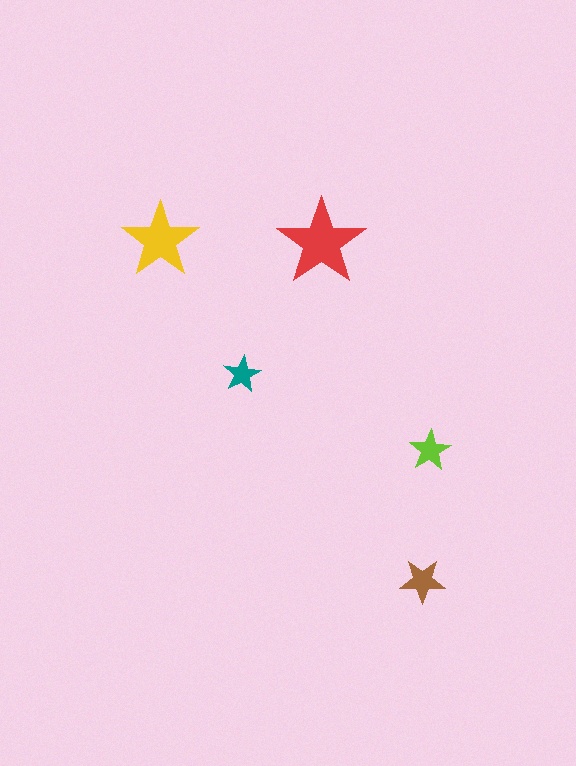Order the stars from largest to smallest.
the red one, the yellow one, the brown one, the lime one, the teal one.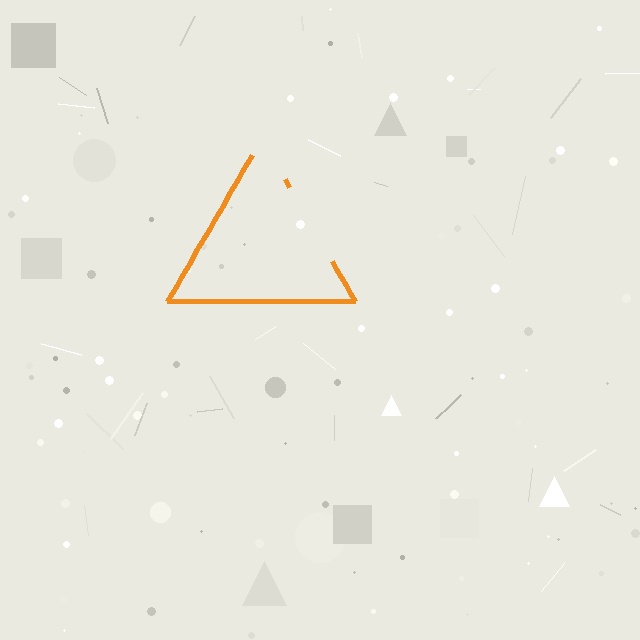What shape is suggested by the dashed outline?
The dashed outline suggests a triangle.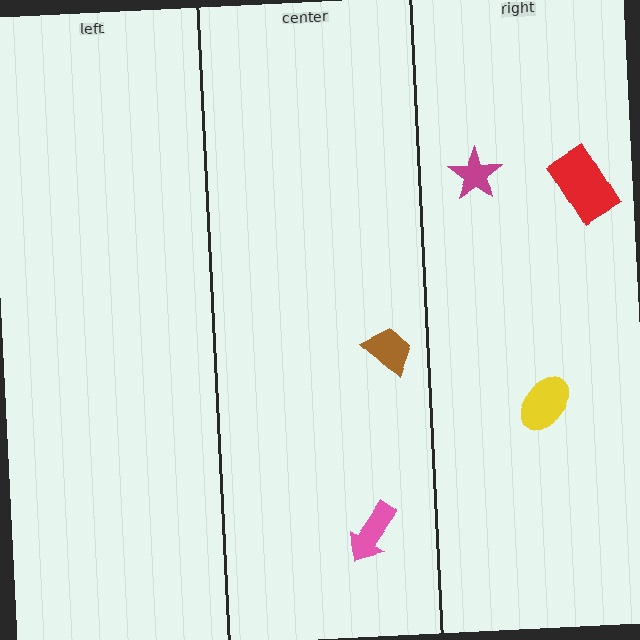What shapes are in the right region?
The red rectangle, the yellow ellipse, the magenta star.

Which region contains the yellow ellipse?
The right region.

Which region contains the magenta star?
The right region.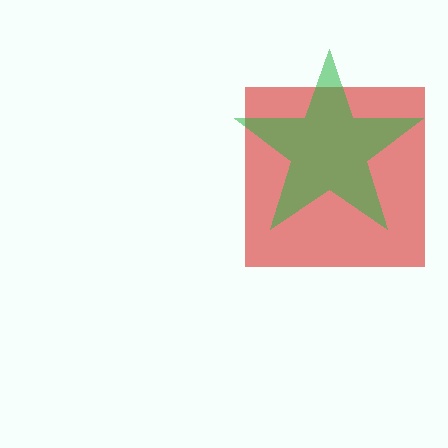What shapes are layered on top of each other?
The layered shapes are: a red square, a green star.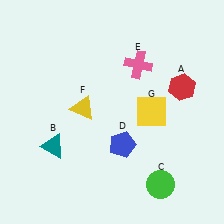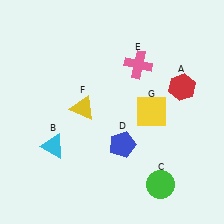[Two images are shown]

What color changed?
The triangle (B) changed from teal in Image 1 to cyan in Image 2.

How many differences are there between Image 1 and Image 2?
There is 1 difference between the two images.